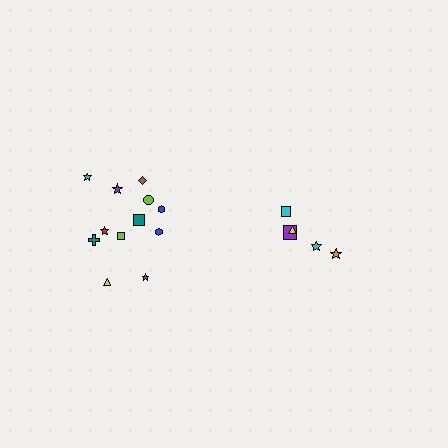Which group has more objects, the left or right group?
The left group.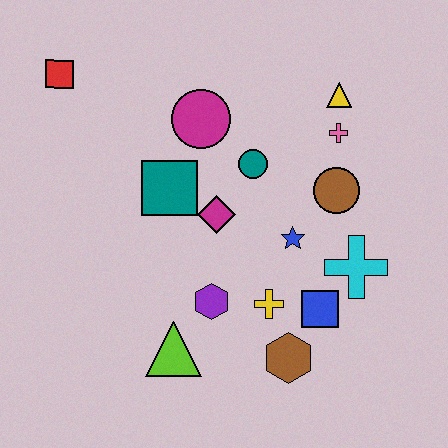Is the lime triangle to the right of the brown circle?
No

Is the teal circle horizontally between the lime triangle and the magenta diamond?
No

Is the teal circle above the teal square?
Yes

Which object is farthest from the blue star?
The red square is farthest from the blue star.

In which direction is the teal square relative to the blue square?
The teal square is to the left of the blue square.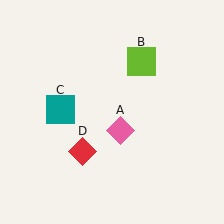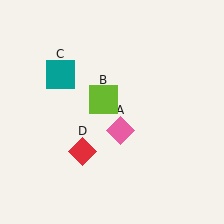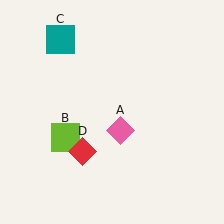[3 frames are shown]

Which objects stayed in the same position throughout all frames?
Pink diamond (object A) and red diamond (object D) remained stationary.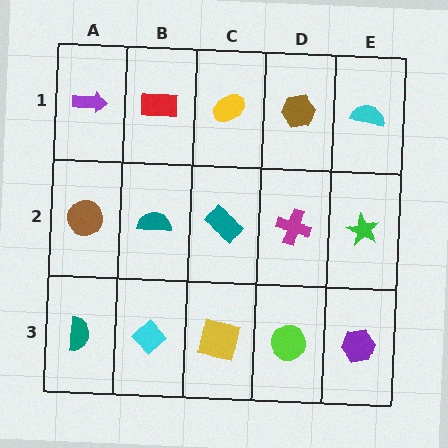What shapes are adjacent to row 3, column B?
A teal semicircle (row 2, column B), a teal semicircle (row 3, column A), a yellow square (row 3, column C).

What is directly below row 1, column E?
A green star.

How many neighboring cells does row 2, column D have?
4.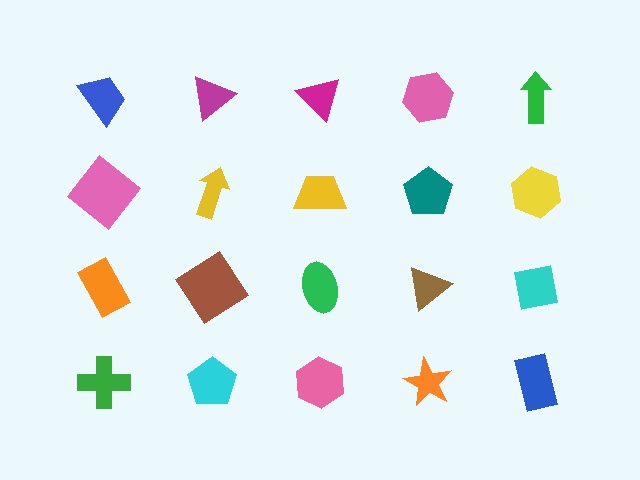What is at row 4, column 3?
A pink hexagon.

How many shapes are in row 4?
5 shapes.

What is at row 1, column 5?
A green arrow.